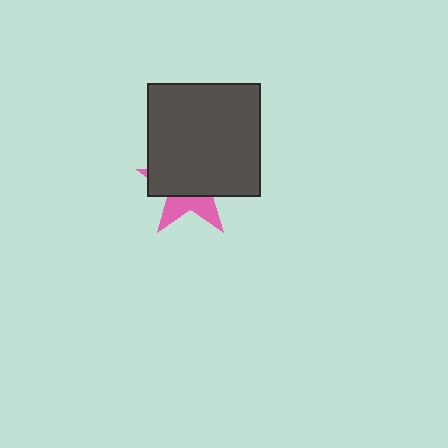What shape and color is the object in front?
The object in front is a dark gray square.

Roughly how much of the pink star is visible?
A small part of it is visible (roughly 34%).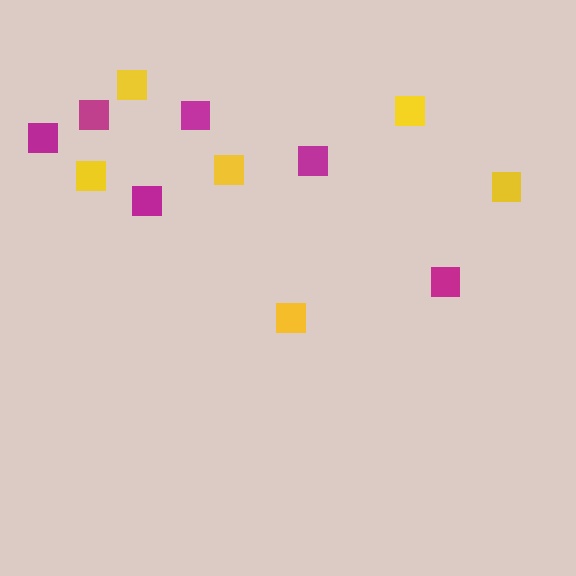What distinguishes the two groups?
There are 2 groups: one group of yellow squares (6) and one group of magenta squares (6).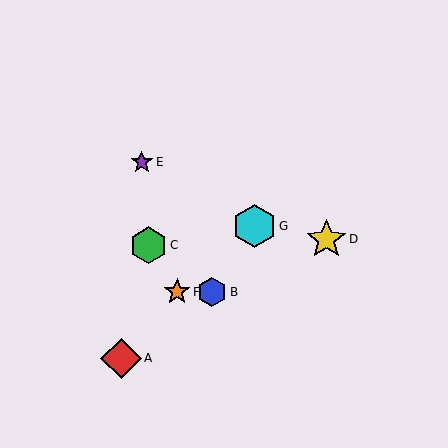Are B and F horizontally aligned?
Yes, both are at y≈292.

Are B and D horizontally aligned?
No, B is at y≈292 and D is at y≈239.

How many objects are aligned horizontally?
2 objects (B, F) are aligned horizontally.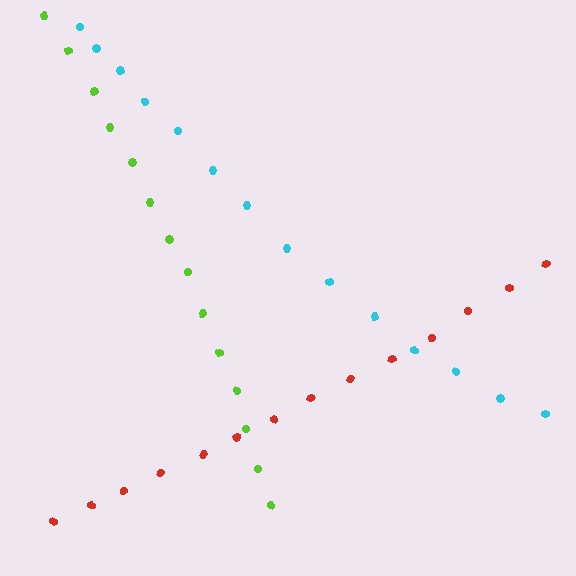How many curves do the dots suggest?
There are 3 distinct paths.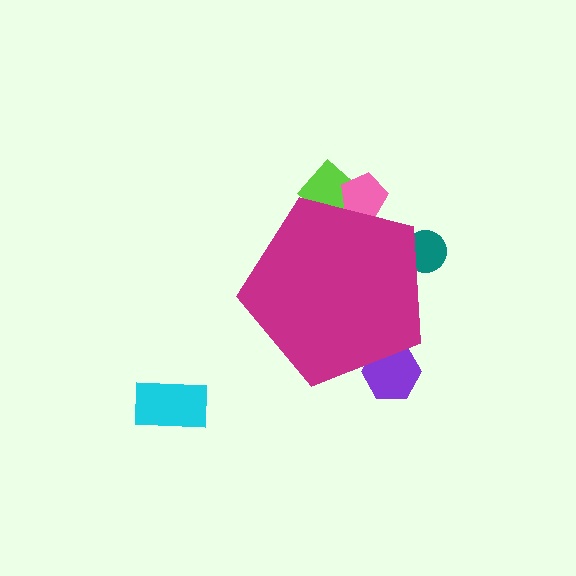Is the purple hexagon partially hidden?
Yes, the purple hexagon is partially hidden behind the magenta pentagon.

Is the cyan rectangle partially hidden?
No, the cyan rectangle is fully visible.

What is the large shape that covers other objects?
A magenta pentagon.